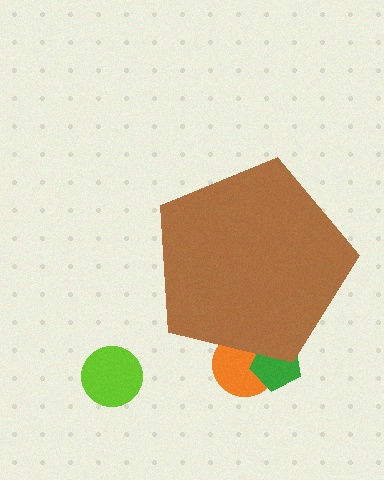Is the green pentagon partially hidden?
Yes, the green pentagon is partially hidden behind the brown pentagon.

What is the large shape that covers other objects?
A brown pentagon.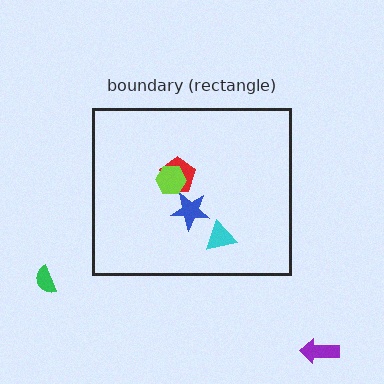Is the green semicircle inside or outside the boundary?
Outside.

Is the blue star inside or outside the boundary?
Inside.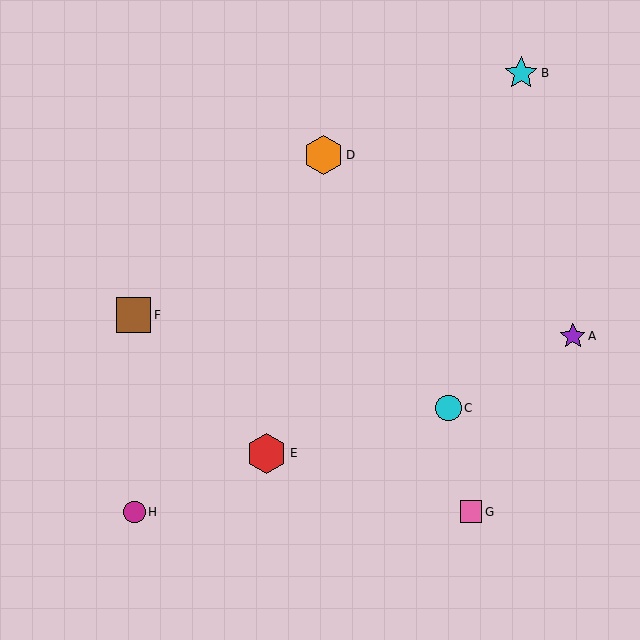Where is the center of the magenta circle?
The center of the magenta circle is at (134, 512).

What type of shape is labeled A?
Shape A is a purple star.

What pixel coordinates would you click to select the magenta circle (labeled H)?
Click at (134, 512) to select the magenta circle H.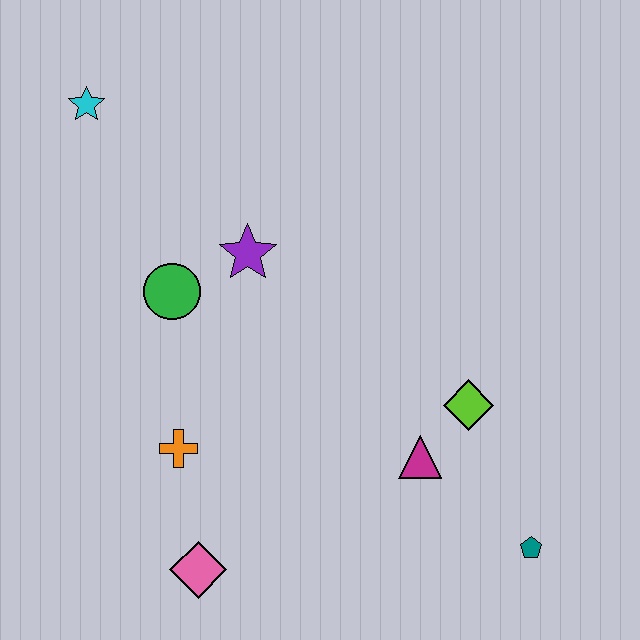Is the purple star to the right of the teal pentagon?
No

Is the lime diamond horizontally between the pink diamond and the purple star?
No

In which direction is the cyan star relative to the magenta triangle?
The cyan star is above the magenta triangle.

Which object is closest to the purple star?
The green circle is closest to the purple star.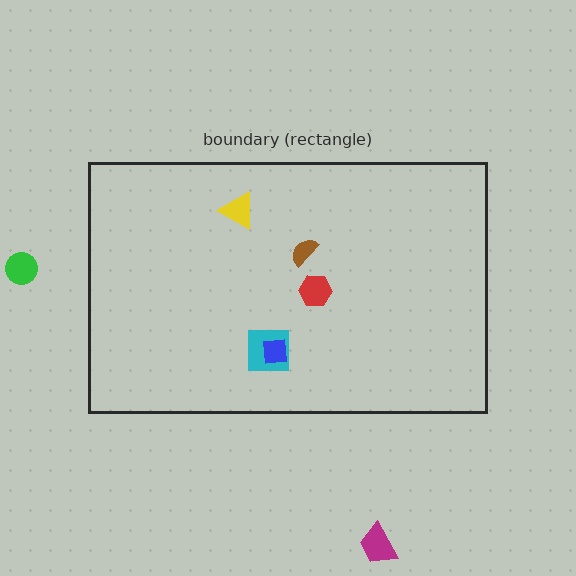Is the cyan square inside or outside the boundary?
Inside.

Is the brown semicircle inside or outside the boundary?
Inside.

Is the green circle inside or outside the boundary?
Outside.